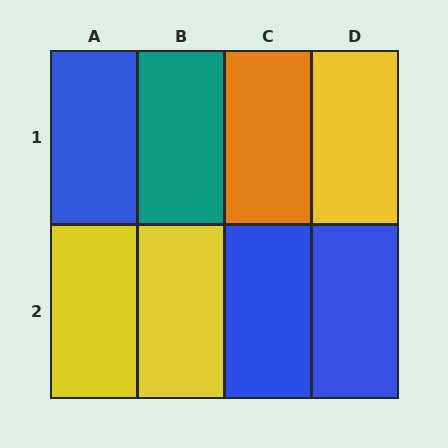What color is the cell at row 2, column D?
Blue.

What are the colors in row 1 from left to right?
Blue, teal, orange, yellow.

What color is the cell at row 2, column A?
Yellow.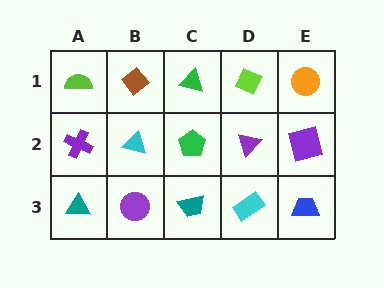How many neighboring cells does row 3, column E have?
2.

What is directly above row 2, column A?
A lime semicircle.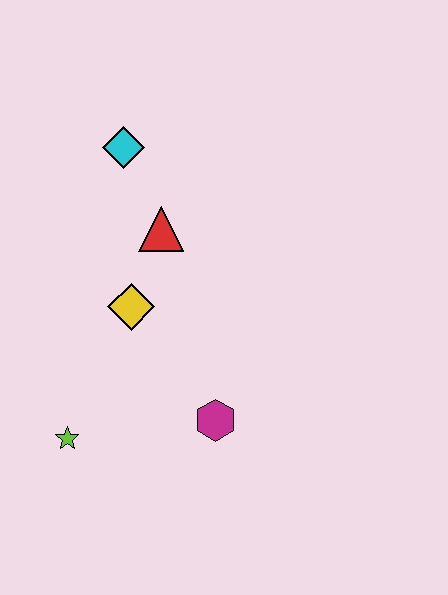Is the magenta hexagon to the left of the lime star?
No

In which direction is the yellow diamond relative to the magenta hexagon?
The yellow diamond is above the magenta hexagon.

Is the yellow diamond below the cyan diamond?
Yes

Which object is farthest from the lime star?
The cyan diamond is farthest from the lime star.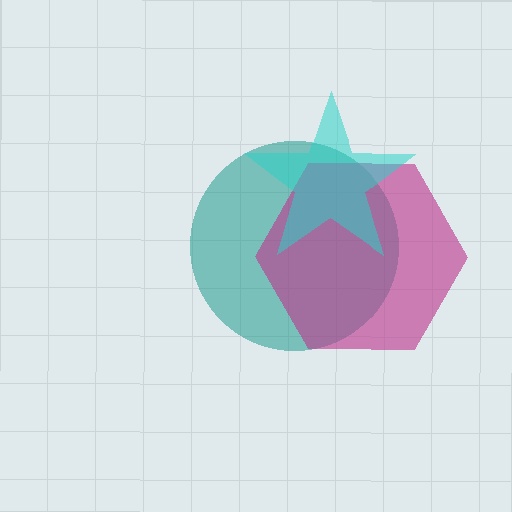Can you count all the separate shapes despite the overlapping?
Yes, there are 3 separate shapes.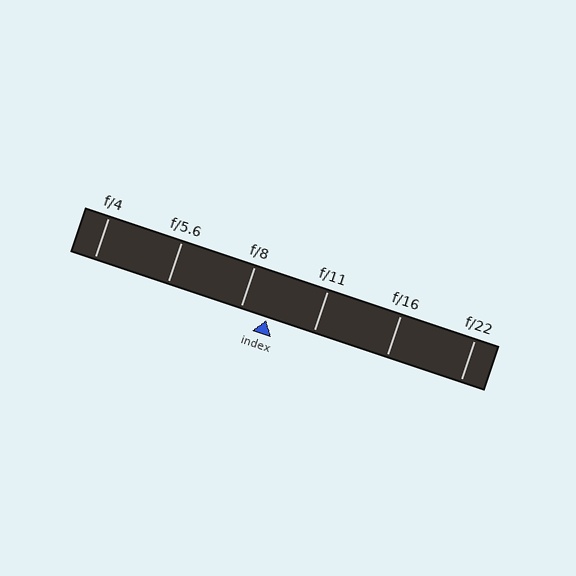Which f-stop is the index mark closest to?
The index mark is closest to f/8.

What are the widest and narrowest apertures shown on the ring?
The widest aperture shown is f/4 and the narrowest is f/22.